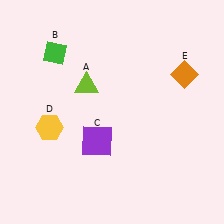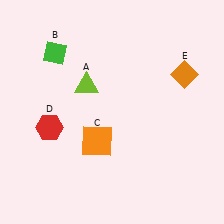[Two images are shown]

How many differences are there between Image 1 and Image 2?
There are 2 differences between the two images.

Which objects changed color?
C changed from purple to orange. D changed from yellow to red.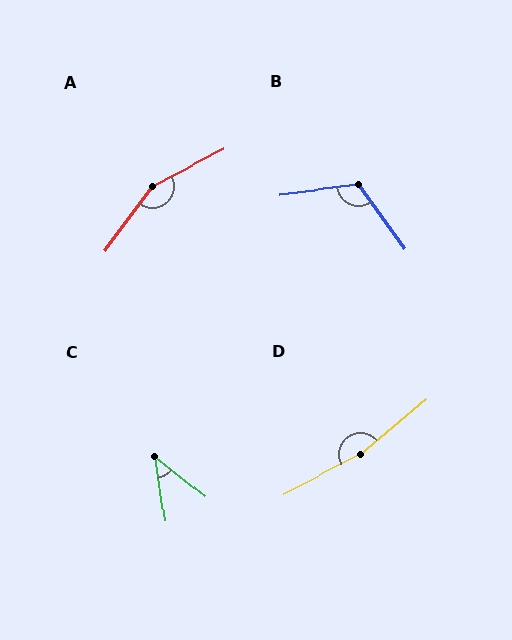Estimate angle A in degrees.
Approximately 153 degrees.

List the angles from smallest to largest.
C (43°), B (118°), A (153°), D (168°).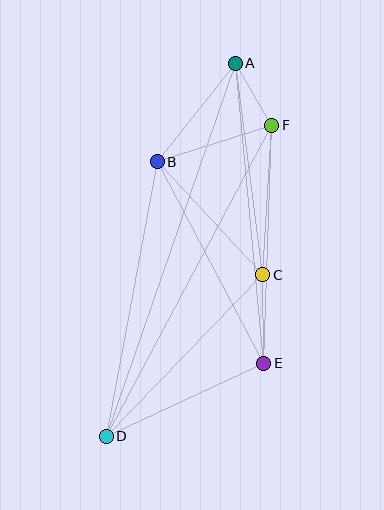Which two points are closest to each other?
Points A and F are closest to each other.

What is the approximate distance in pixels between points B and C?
The distance between B and C is approximately 154 pixels.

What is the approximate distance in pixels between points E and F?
The distance between E and F is approximately 238 pixels.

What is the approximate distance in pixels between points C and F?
The distance between C and F is approximately 150 pixels.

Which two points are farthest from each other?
Points A and D are farthest from each other.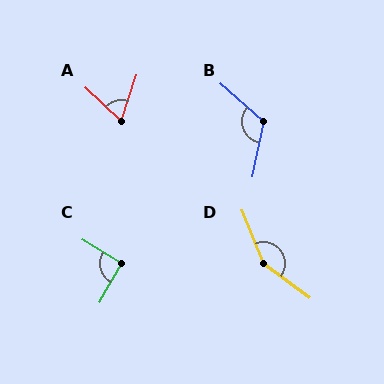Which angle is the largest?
D, at approximately 148 degrees.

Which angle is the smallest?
A, at approximately 66 degrees.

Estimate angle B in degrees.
Approximately 120 degrees.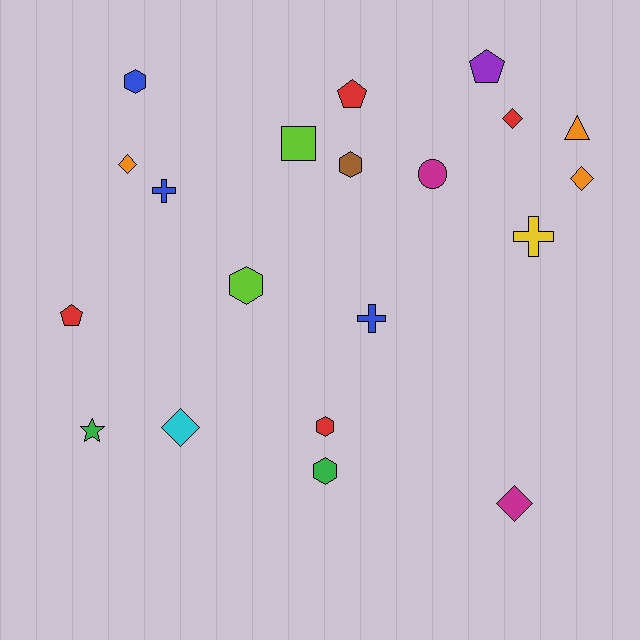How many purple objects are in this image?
There is 1 purple object.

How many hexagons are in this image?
There are 5 hexagons.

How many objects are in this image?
There are 20 objects.